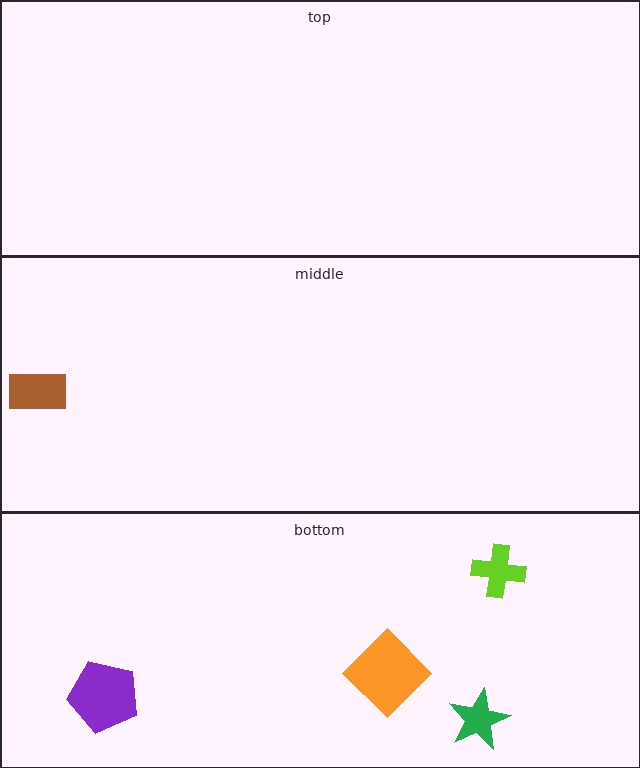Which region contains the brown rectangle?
The middle region.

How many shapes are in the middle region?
1.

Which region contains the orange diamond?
The bottom region.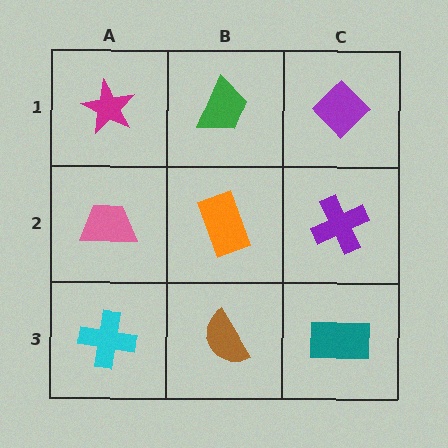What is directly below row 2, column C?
A teal rectangle.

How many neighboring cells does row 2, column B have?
4.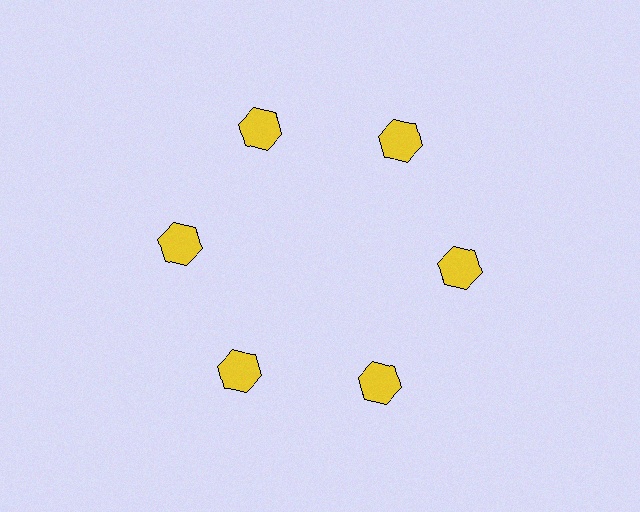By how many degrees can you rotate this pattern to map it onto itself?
The pattern maps onto itself every 60 degrees of rotation.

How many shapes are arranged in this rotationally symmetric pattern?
There are 6 shapes, arranged in 6 groups of 1.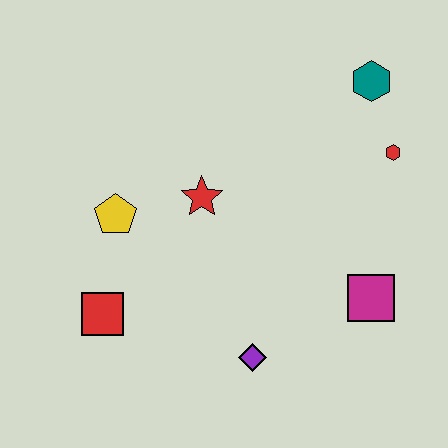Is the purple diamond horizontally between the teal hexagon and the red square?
Yes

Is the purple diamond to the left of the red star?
No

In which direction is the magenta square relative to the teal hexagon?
The magenta square is below the teal hexagon.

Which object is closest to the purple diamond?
The magenta square is closest to the purple diamond.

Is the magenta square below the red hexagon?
Yes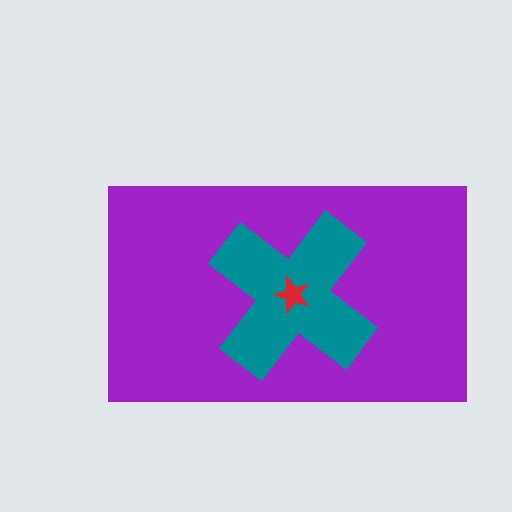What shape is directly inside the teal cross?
The red star.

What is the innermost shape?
The red star.